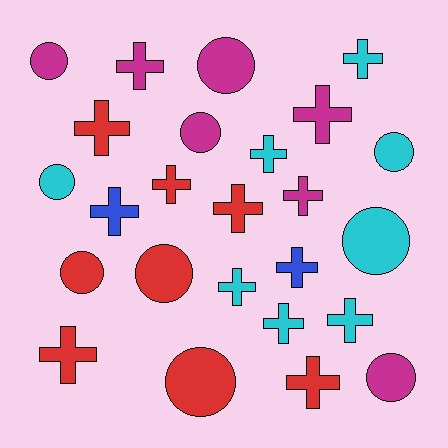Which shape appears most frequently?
Cross, with 15 objects.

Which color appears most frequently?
Cyan, with 8 objects.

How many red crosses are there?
There are 5 red crosses.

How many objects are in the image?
There are 25 objects.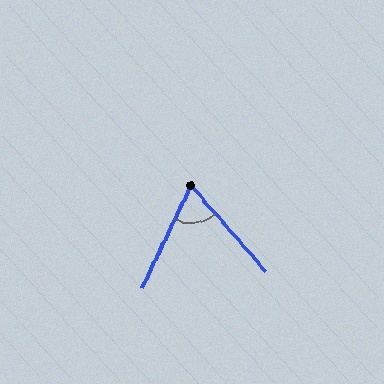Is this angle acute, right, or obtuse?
It is acute.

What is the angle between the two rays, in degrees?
Approximately 67 degrees.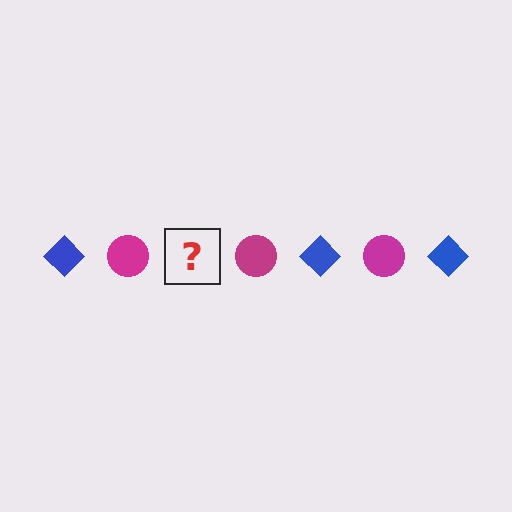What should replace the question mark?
The question mark should be replaced with a blue diamond.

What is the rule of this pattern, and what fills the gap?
The rule is that the pattern alternates between blue diamond and magenta circle. The gap should be filled with a blue diamond.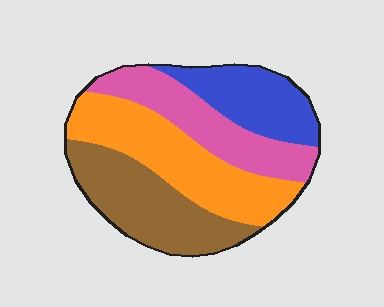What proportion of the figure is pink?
Pink covers about 25% of the figure.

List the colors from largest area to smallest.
From largest to smallest: orange, brown, pink, blue.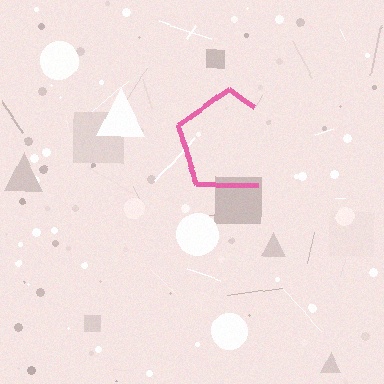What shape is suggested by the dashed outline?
The dashed outline suggests a pentagon.